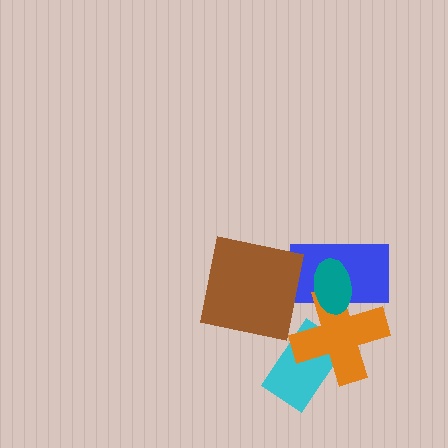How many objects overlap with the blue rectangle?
2 objects overlap with the blue rectangle.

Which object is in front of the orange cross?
The teal ellipse is in front of the orange cross.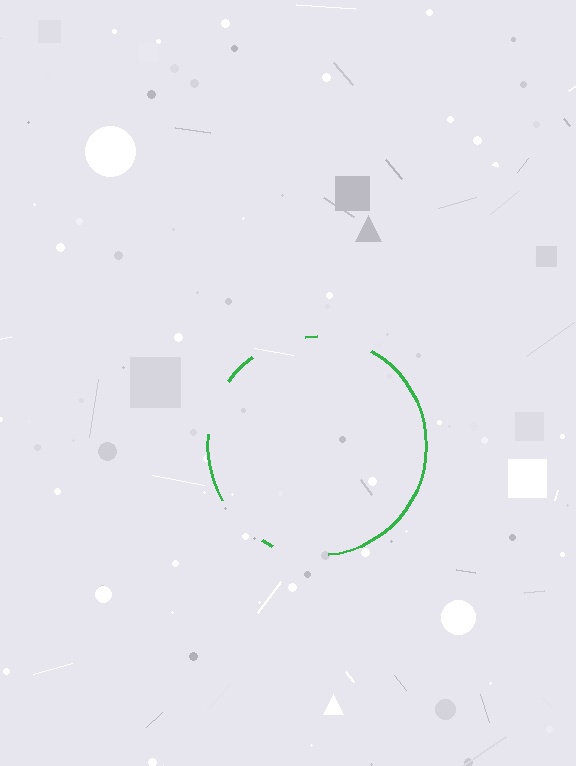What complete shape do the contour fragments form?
The contour fragments form a circle.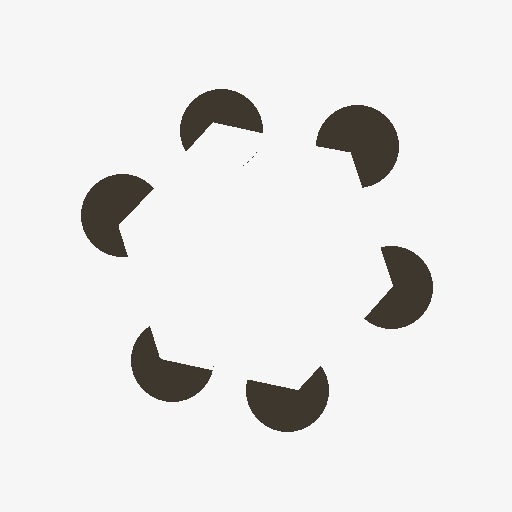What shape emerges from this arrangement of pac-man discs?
An illusory hexagon — its edges are inferred from the aligned wedge cuts in the pac-man discs, not physically drawn.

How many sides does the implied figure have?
6 sides.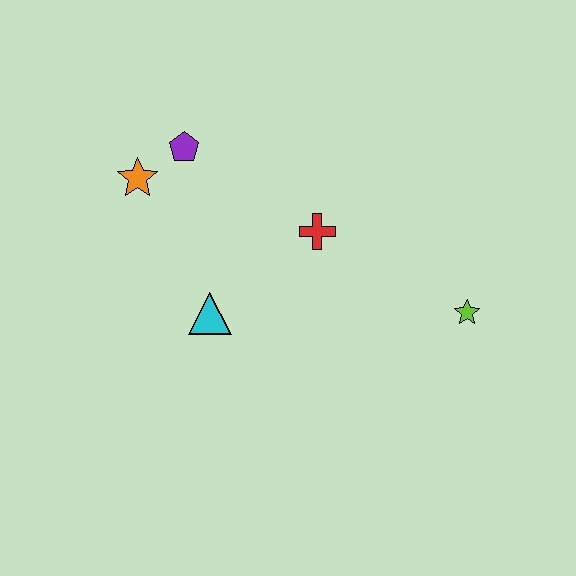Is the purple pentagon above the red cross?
Yes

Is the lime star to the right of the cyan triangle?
Yes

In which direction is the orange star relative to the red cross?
The orange star is to the left of the red cross.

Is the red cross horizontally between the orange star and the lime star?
Yes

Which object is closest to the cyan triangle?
The red cross is closest to the cyan triangle.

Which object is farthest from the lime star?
The orange star is farthest from the lime star.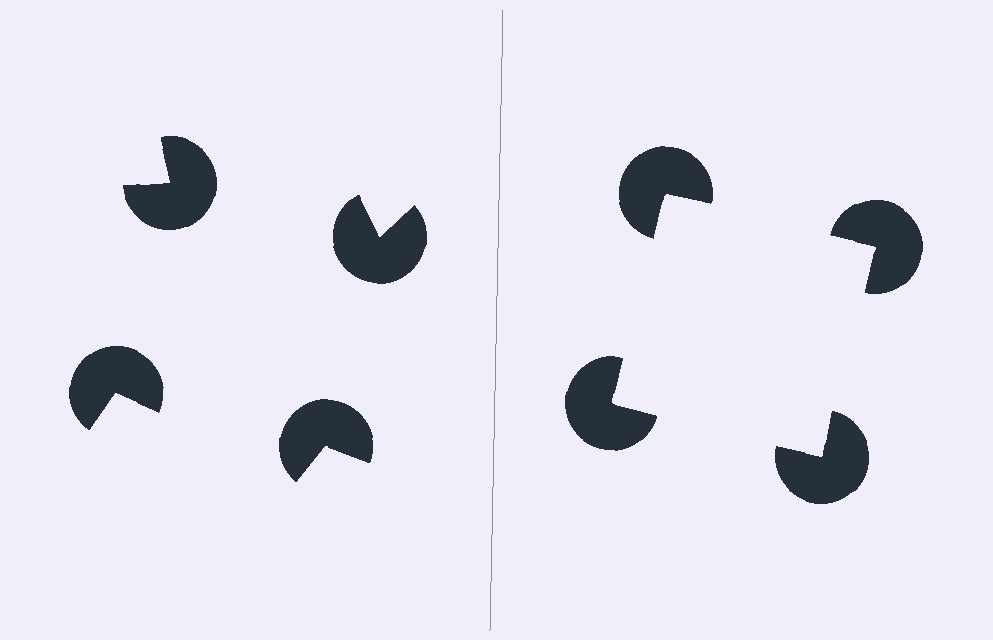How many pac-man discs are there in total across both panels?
8 — 4 on each side.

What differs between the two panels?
The pac-man discs are positioned identically on both sides; only the wedge orientations differ. On the right they align to a square; on the left they are misaligned.